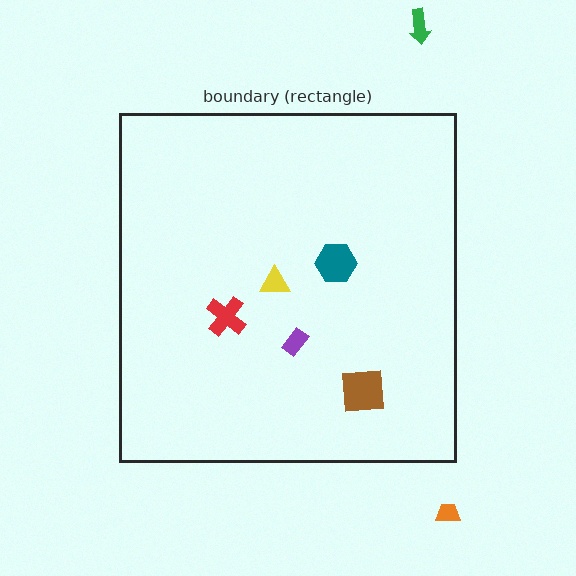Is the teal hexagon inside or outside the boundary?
Inside.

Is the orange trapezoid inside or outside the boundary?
Outside.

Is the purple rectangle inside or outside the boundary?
Inside.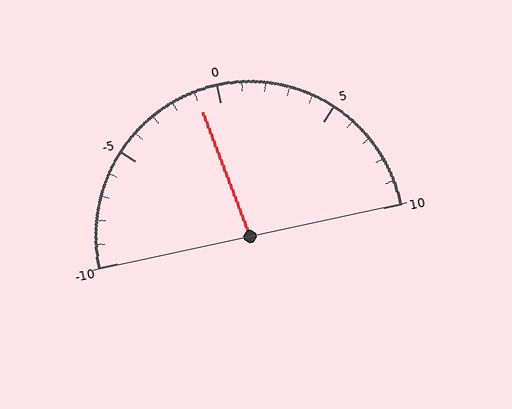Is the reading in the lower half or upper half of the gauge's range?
The reading is in the lower half of the range (-10 to 10).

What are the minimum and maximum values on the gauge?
The gauge ranges from -10 to 10.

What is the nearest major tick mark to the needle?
The nearest major tick mark is 0.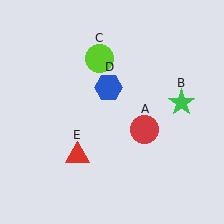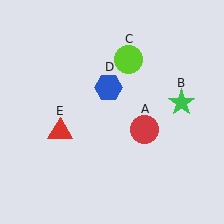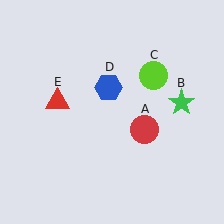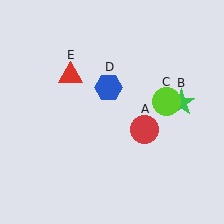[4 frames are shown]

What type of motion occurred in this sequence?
The lime circle (object C), red triangle (object E) rotated clockwise around the center of the scene.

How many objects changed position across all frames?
2 objects changed position: lime circle (object C), red triangle (object E).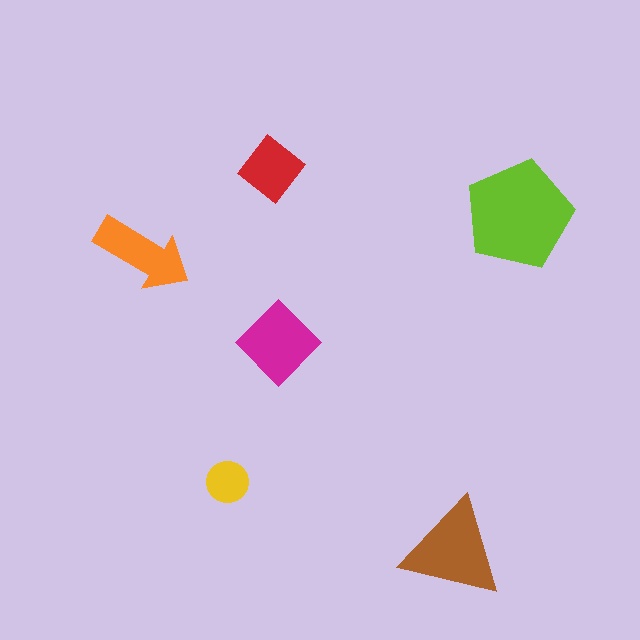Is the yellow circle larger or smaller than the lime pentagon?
Smaller.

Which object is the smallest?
The yellow circle.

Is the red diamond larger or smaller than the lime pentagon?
Smaller.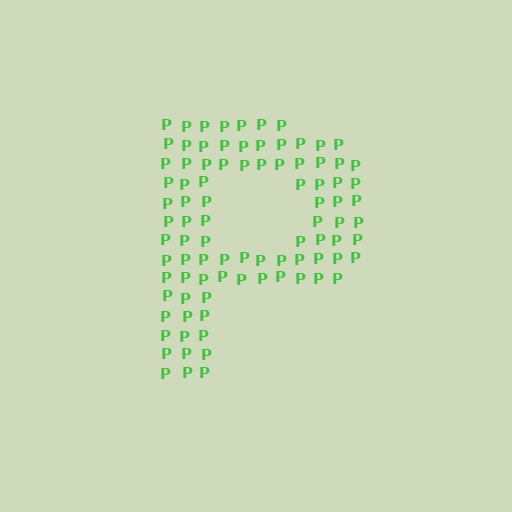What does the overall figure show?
The overall figure shows the letter P.